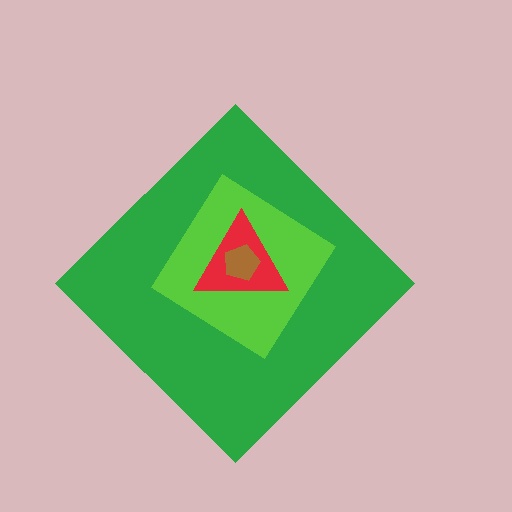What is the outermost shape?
The green diamond.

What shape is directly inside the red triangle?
The brown pentagon.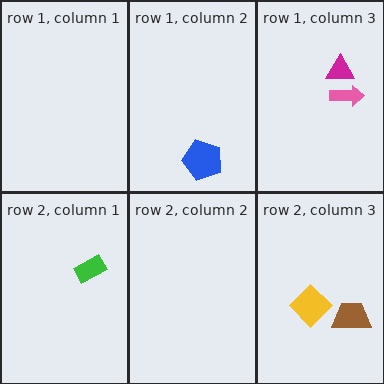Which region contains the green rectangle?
The row 2, column 1 region.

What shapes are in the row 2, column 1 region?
The green rectangle.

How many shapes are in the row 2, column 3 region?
2.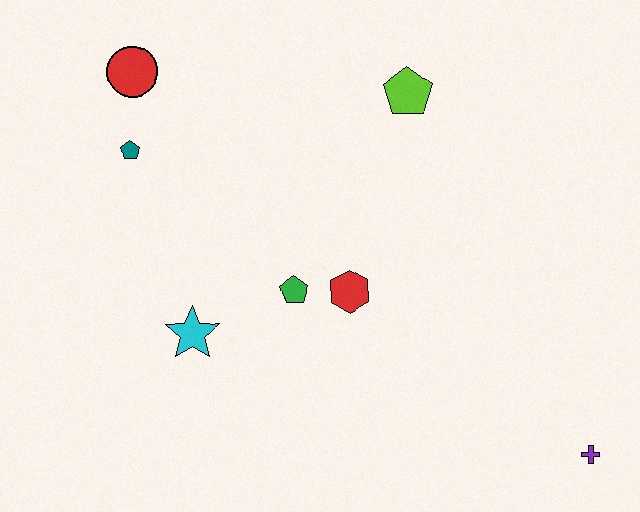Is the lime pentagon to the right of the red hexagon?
Yes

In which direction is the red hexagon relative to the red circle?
The red hexagon is below the red circle.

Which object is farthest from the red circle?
The purple cross is farthest from the red circle.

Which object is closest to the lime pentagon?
The red hexagon is closest to the lime pentagon.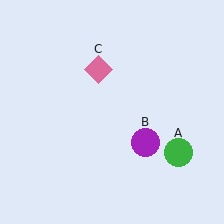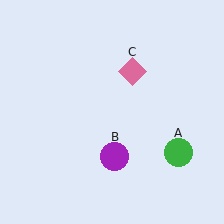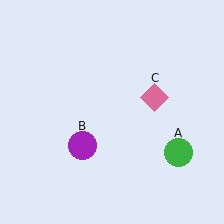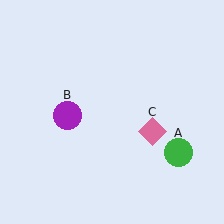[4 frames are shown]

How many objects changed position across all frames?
2 objects changed position: purple circle (object B), pink diamond (object C).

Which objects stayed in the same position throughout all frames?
Green circle (object A) remained stationary.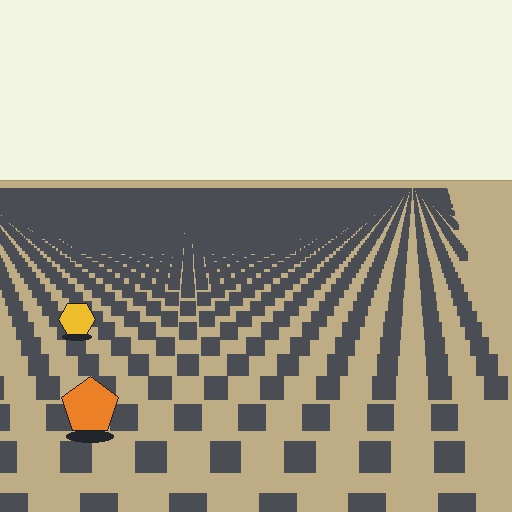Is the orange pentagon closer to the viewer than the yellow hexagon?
Yes. The orange pentagon is closer — you can tell from the texture gradient: the ground texture is coarser near it.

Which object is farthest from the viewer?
The yellow hexagon is farthest from the viewer. It appears smaller and the ground texture around it is denser.